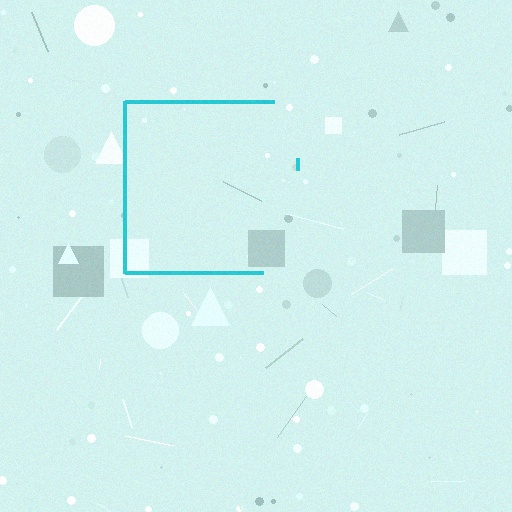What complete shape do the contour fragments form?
The contour fragments form a square.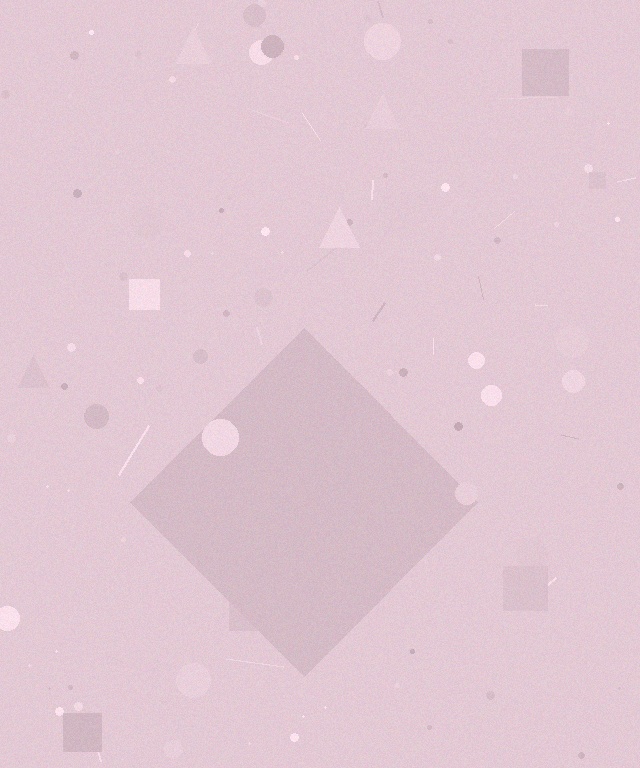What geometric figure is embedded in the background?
A diamond is embedded in the background.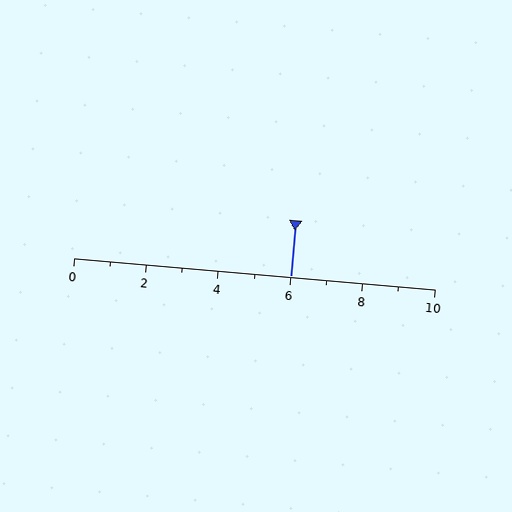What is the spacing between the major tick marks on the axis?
The major ticks are spaced 2 apart.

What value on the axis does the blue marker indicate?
The marker indicates approximately 6.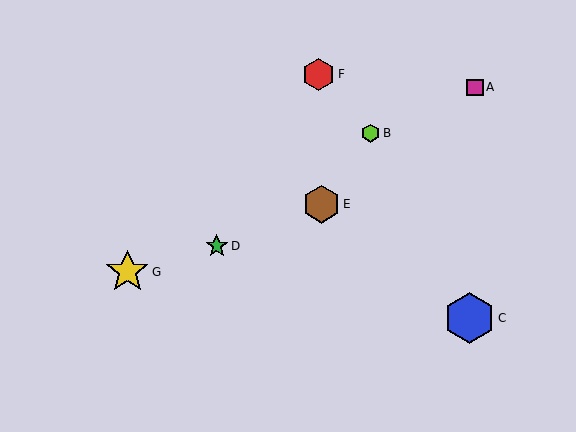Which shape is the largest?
The blue hexagon (labeled C) is the largest.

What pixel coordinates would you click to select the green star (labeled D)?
Click at (217, 246) to select the green star D.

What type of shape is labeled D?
Shape D is a green star.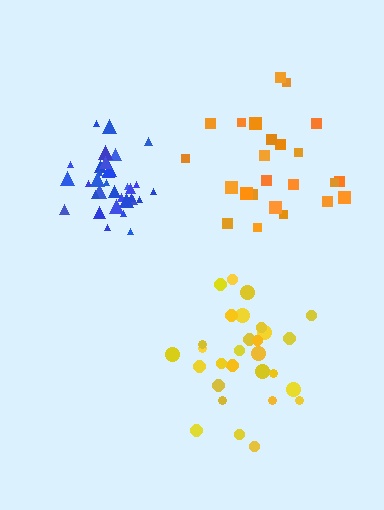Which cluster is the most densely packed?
Blue.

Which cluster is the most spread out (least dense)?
Orange.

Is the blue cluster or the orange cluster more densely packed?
Blue.